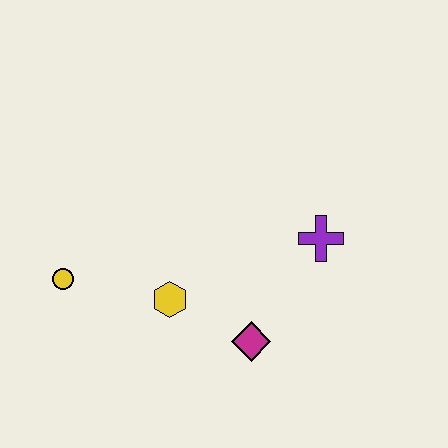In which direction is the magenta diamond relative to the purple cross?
The magenta diamond is below the purple cross.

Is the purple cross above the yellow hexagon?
Yes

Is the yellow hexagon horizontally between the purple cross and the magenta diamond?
No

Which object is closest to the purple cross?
The magenta diamond is closest to the purple cross.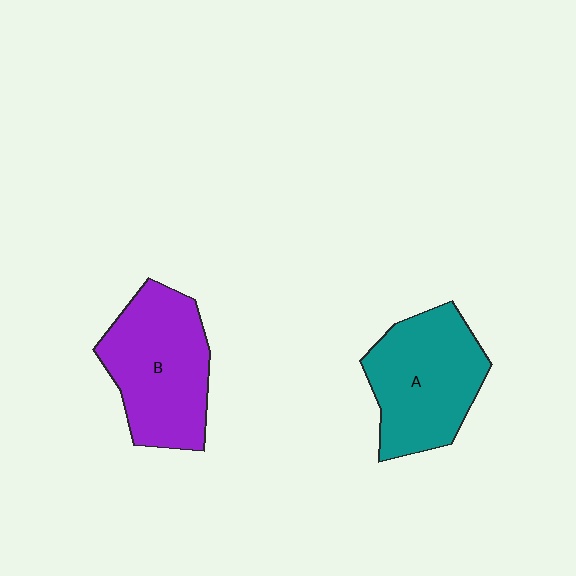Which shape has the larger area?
Shape B (purple).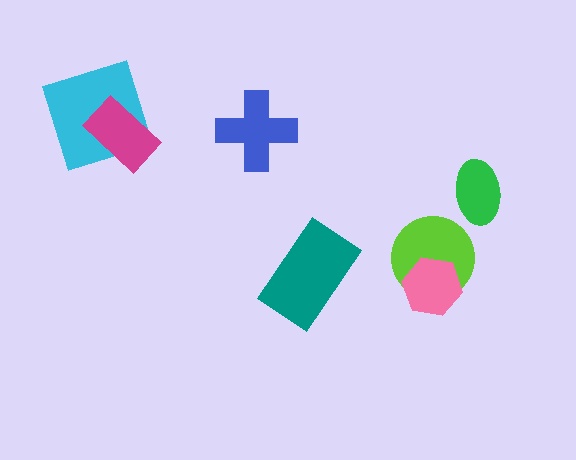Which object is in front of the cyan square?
The magenta rectangle is in front of the cyan square.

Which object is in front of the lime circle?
The pink hexagon is in front of the lime circle.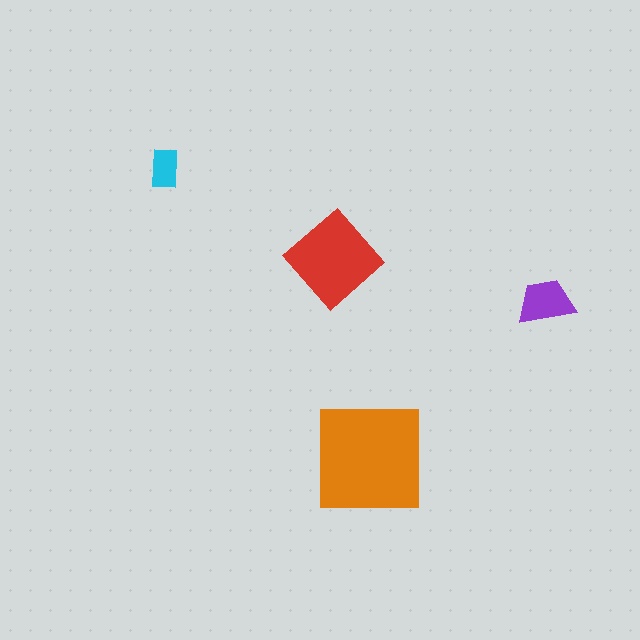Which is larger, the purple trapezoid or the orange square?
The orange square.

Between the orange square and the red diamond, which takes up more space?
The orange square.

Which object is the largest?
The orange square.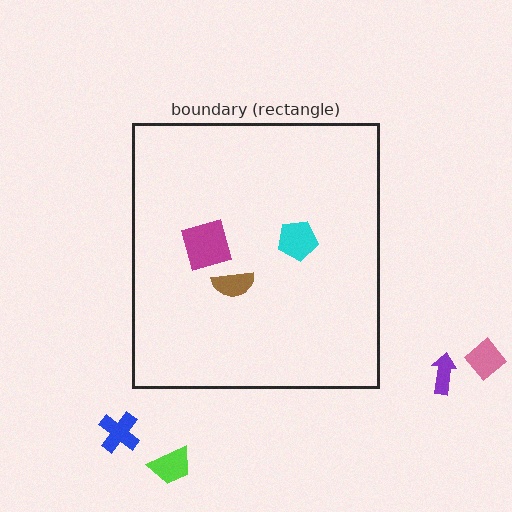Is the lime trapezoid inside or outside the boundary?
Outside.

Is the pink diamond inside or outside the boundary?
Outside.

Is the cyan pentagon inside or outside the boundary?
Inside.